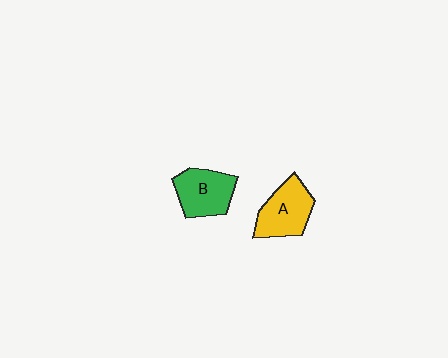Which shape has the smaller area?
Shape B (green).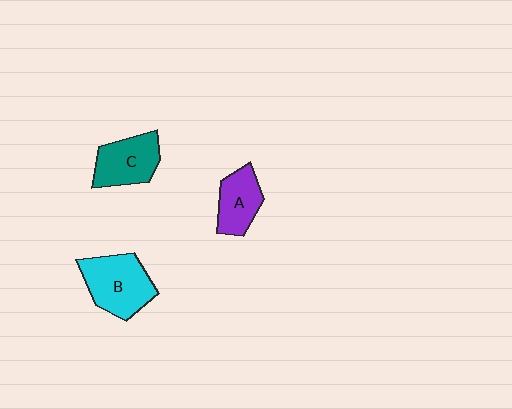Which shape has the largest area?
Shape B (cyan).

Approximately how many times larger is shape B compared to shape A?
Approximately 1.5 times.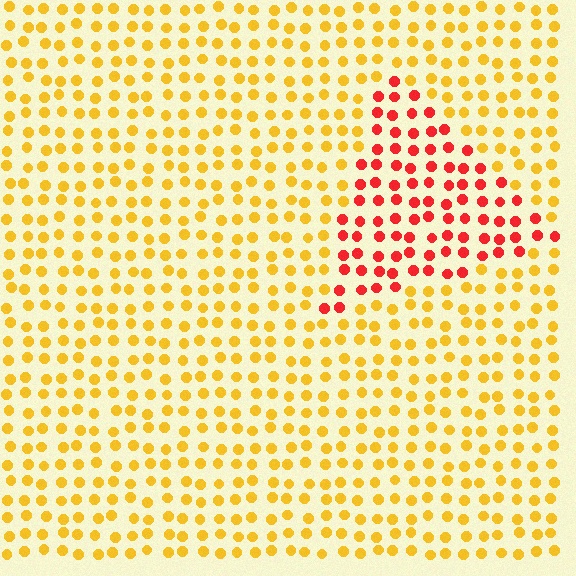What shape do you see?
I see a triangle.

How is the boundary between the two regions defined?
The boundary is defined purely by a slight shift in hue (about 48 degrees). Spacing, size, and orientation are identical on both sides.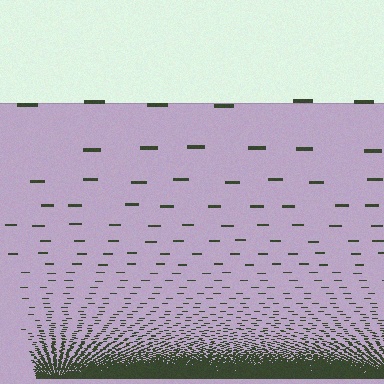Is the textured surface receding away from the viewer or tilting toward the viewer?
The surface appears to tilt toward the viewer. Texture elements get larger and sparser toward the top.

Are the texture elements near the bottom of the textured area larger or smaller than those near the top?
Smaller. The gradient is inverted — elements near the bottom are smaller and denser.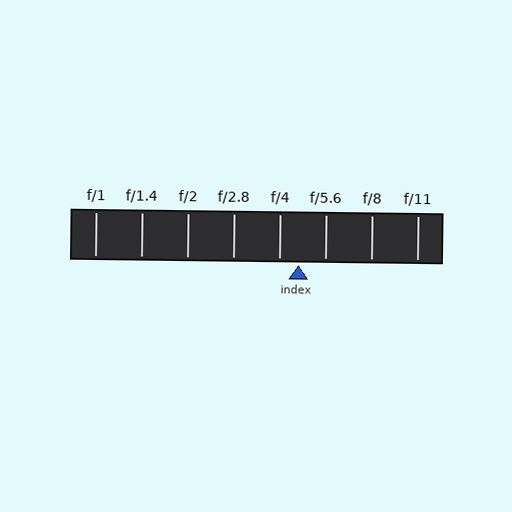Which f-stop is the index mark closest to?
The index mark is closest to f/4.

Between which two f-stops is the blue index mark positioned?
The index mark is between f/4 and f/5.6.